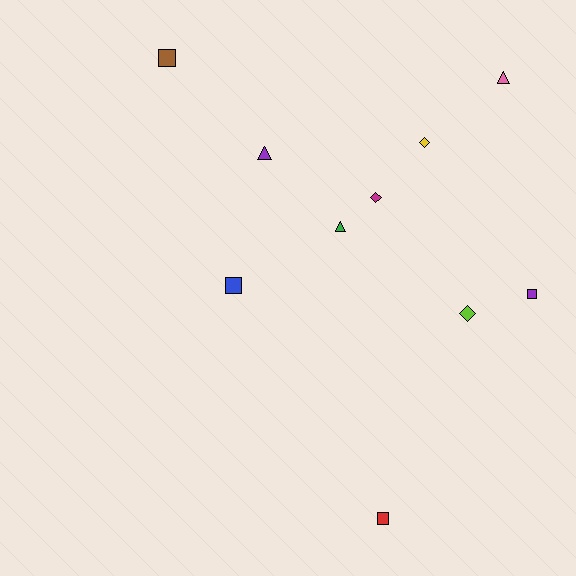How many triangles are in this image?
There are 3 triangles.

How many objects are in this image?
There are 10 objects.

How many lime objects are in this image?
There is 1 lime object.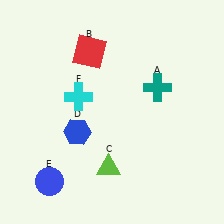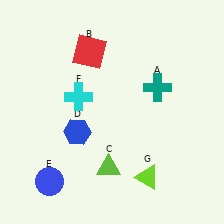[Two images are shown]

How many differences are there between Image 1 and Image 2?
There is 1 difference between the two images.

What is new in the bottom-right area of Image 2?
A lime triangle (G) was added in the bottom-right area of Image 2.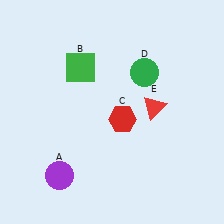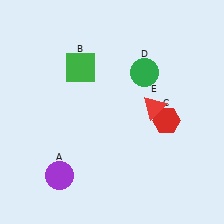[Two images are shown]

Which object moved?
The red hexagon (C) moved right.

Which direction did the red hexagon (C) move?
The red hexagon (C) moved right.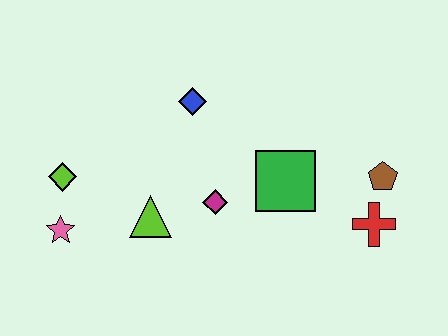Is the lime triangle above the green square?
No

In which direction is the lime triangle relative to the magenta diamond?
The lime triangle is to the left of the magenta diamond.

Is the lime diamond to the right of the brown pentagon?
No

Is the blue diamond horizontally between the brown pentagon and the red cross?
No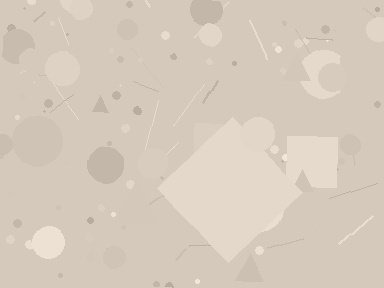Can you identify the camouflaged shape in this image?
The camouflaged shape is a diamond.